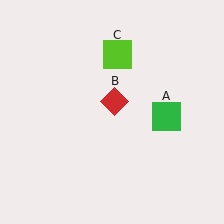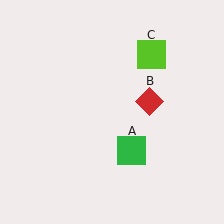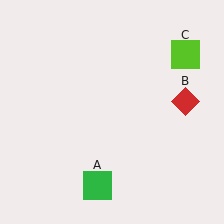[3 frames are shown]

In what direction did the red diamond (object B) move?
The red diamond (object B) moved right.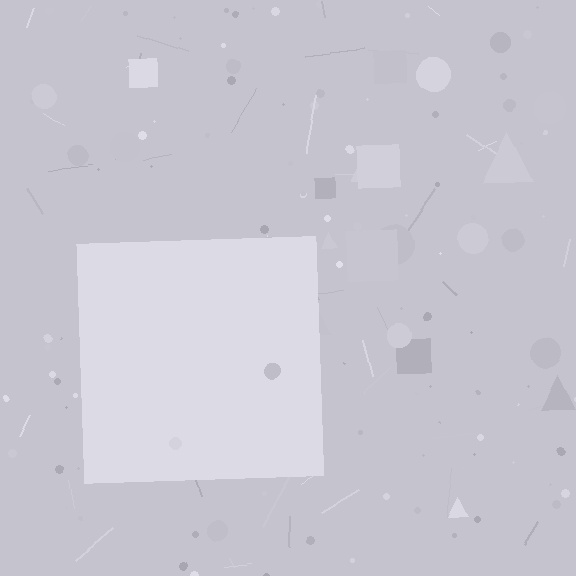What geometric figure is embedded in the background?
A square is embedded in the background.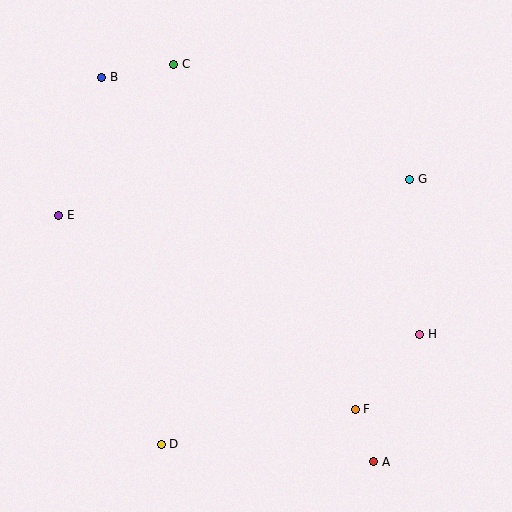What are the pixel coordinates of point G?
Point G is at (410, 179).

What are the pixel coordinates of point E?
Point E is at (59, 215).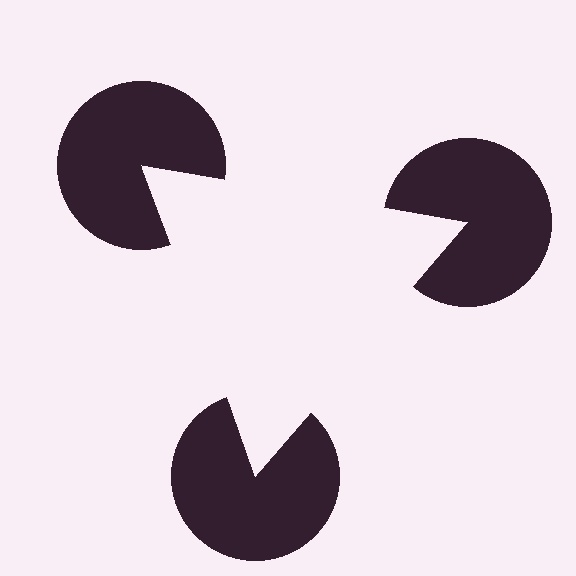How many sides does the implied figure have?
3 sides.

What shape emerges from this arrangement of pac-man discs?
An illusory triangle — its edges are inferred from the aligned wedge cuts in the pac-man discs, not physically drawn.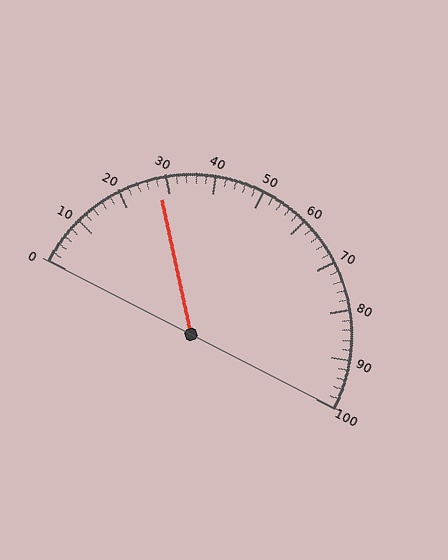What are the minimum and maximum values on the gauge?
The gauge ranges from 0 to 100.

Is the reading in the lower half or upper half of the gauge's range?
The reading is in the lower half of the range (0 to 100).